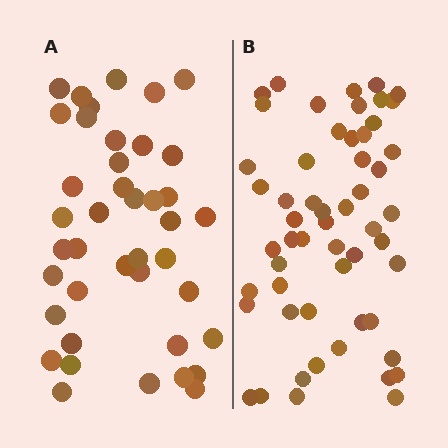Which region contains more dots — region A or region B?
Region B (the right region) has more dots.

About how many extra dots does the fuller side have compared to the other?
Region B has approximately 15 more dots than region A.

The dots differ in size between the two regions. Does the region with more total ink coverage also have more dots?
No. Region A has more total ink coverage because its dots are larger, but region B actually contains more individual dots. Total area can be misleading — the number of items is what matters here.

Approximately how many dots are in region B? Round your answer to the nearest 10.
About 60 dots. (The exact count is 55, which rounds to 60.)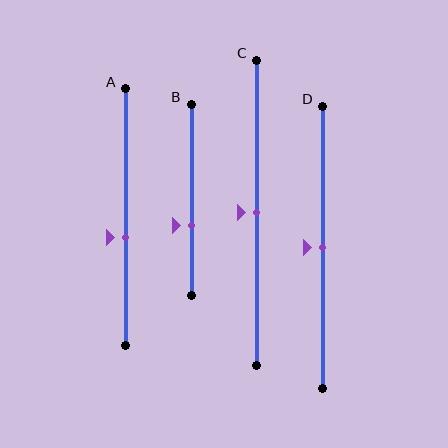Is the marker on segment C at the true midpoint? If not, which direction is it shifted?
Yes, the marker on segment C is at the true midpoint.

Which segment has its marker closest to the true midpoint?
Segment C has its marker closest to the true midpoint.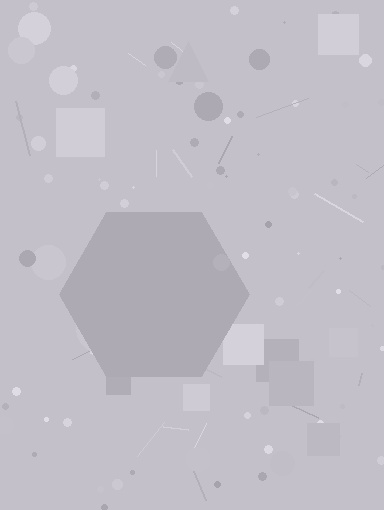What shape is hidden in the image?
A hexagon is hidden in the image.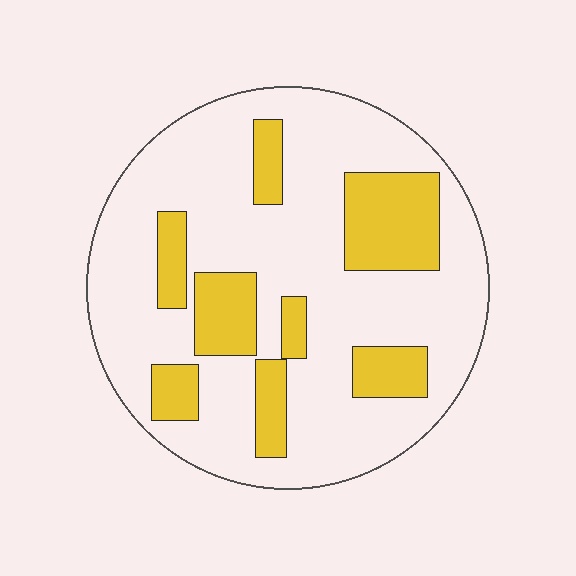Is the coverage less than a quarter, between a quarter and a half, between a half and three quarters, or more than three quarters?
Less than a quarter.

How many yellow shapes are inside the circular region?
8.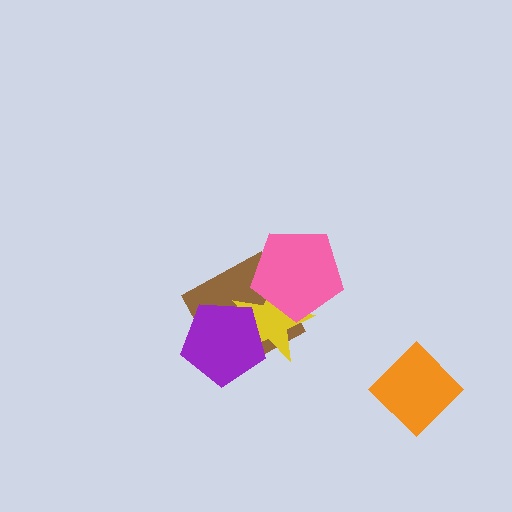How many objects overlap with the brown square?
3 objects overlap with the brown square.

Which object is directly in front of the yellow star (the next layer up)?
The pink pentagon is directly in front of the yellow star.